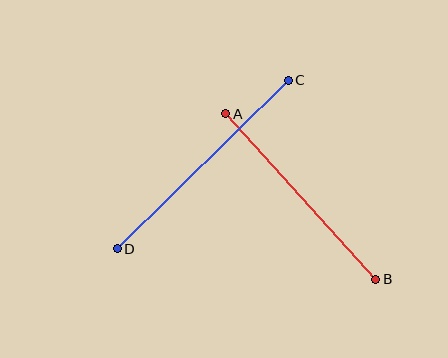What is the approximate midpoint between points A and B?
The midpoint is at approximately (301, 197) pixels.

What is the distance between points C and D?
The distance is approximately 240 pixels.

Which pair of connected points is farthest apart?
Points C and D are farthest apart.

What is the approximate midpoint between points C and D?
The midpoint is at approximately (203, 165) pixels.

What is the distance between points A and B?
The distance is approximately 223 pixels.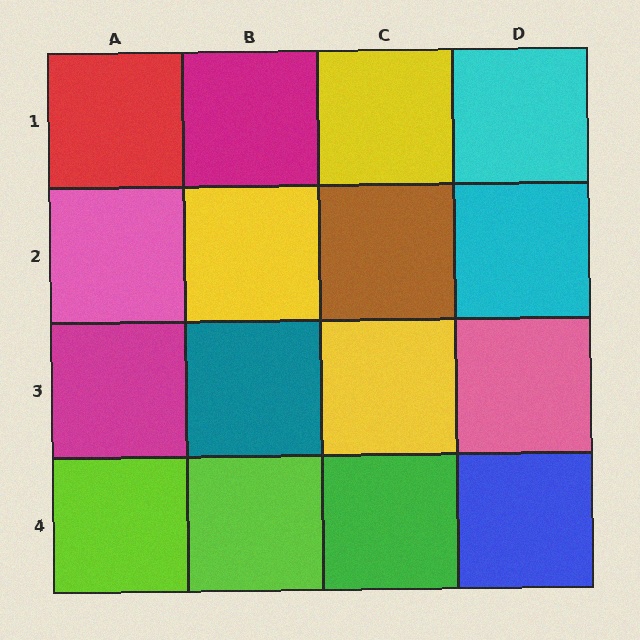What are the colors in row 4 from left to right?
Lime, lime, green, blue.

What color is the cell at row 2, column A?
Pink.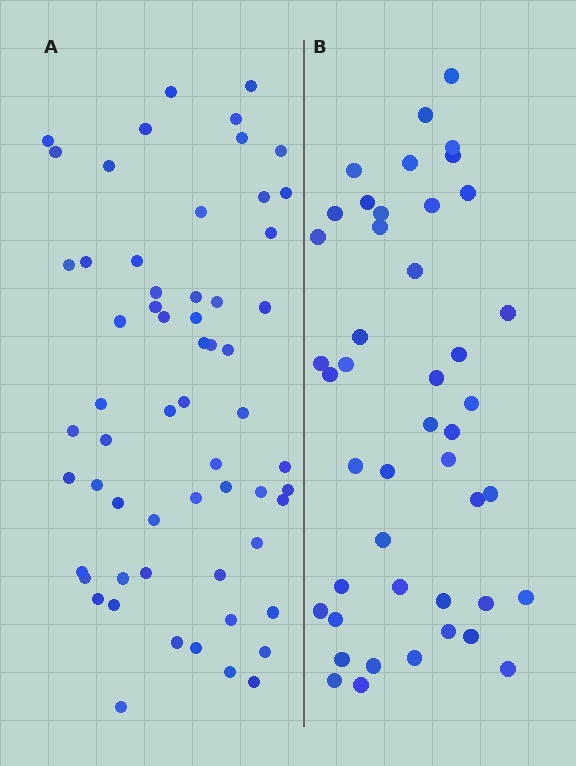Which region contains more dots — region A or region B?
Region A (the left region) has more dots.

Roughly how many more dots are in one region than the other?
Region A has approximately 15 more dots than region B.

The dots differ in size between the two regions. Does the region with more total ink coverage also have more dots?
No. Region B has more total ink coverage because its dots are larger, but region A actually contains more individual dots. Total area can be misleading — the number of items is what matters here.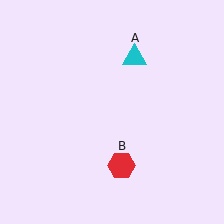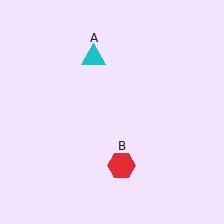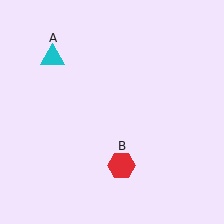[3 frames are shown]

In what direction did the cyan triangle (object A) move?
The cyan triangle (object A) moved left.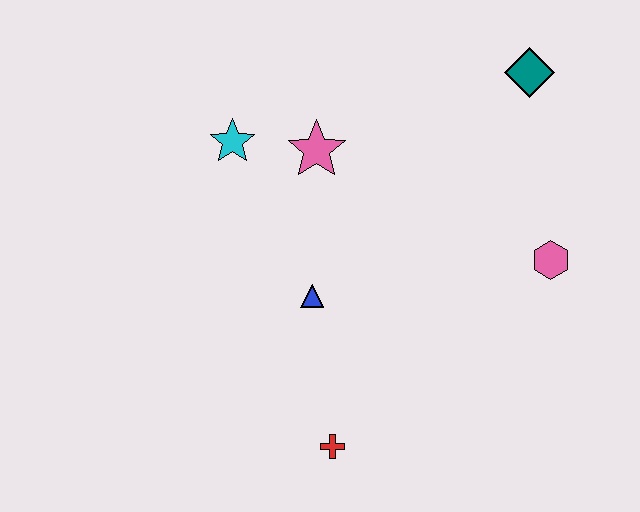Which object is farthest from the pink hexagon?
The cyan star is farthest from the pink hexagon.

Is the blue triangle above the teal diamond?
No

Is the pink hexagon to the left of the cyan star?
No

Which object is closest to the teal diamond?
The pink hexagon is closest to the teal diamond.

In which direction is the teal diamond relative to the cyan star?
The teal diamond is to the right of the cyan star.